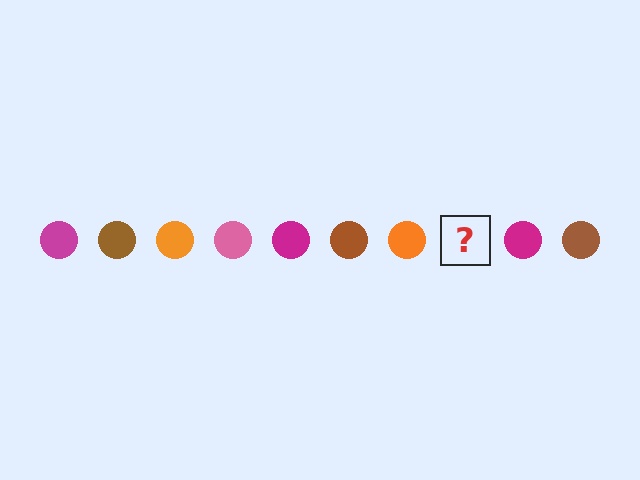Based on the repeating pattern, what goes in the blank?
The blank should be a pink circle.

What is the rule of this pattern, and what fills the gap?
The rule is that the pattern cycles through magenta, brown, orange, pink circles. The gap should be filled with a pink circle.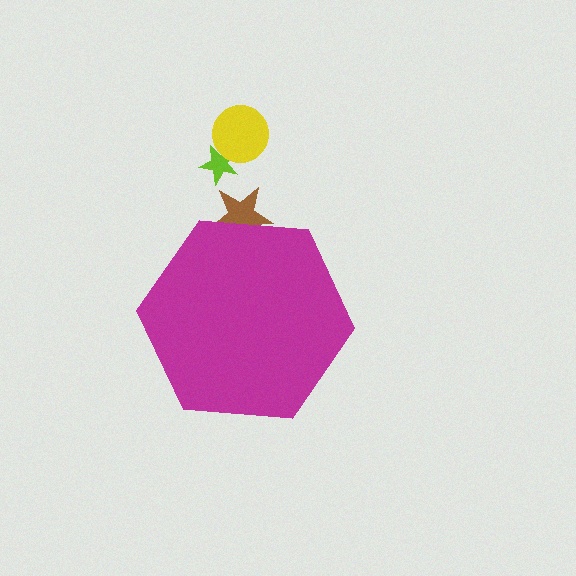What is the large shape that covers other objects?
A magenta hexagon.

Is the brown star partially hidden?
Yes, the brown star is partially hidden behind the magenta hexagon.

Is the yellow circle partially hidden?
No, the yellow circle is fully visible.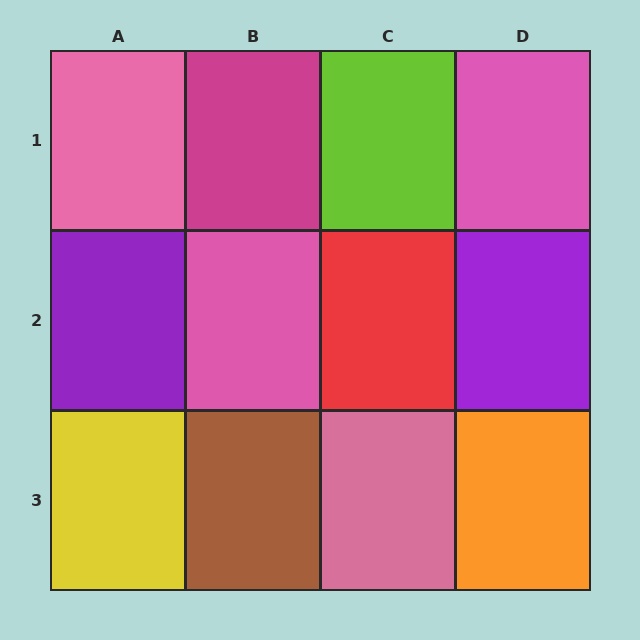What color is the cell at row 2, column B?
Pink.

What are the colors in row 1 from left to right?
Pink, magenta, lime, pink.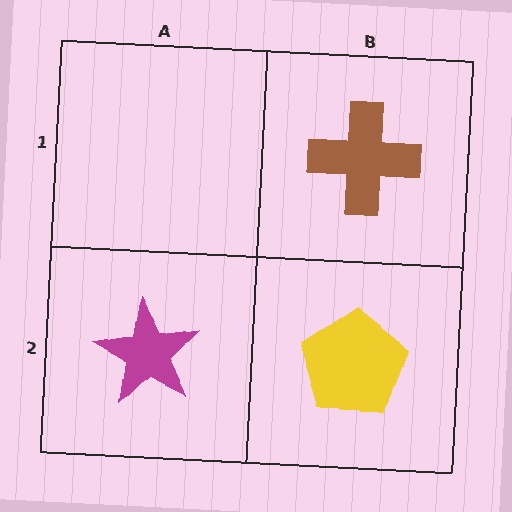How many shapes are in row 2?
2 shapes.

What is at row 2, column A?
A magenta star.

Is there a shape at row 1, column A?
No, that cell is empty.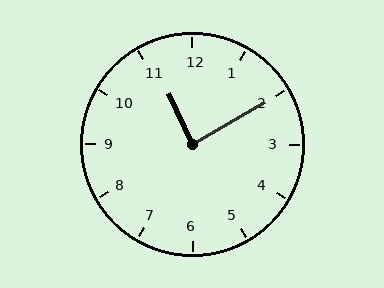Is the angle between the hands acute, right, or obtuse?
It is right.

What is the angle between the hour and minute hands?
Approximately 85 degrees.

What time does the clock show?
11:10.